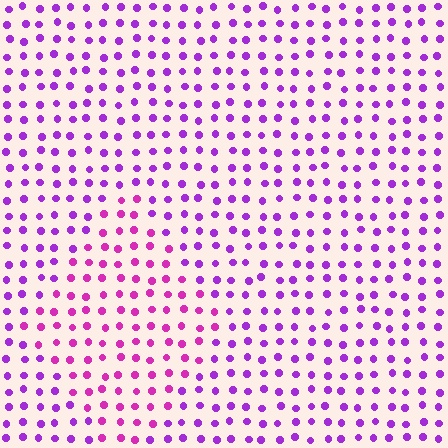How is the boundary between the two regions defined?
The boundary is defined purely by a slight shift in hue (about 29 degrees). Spacing, size, and orientation are identical on both sides.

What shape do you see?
I see a diamond.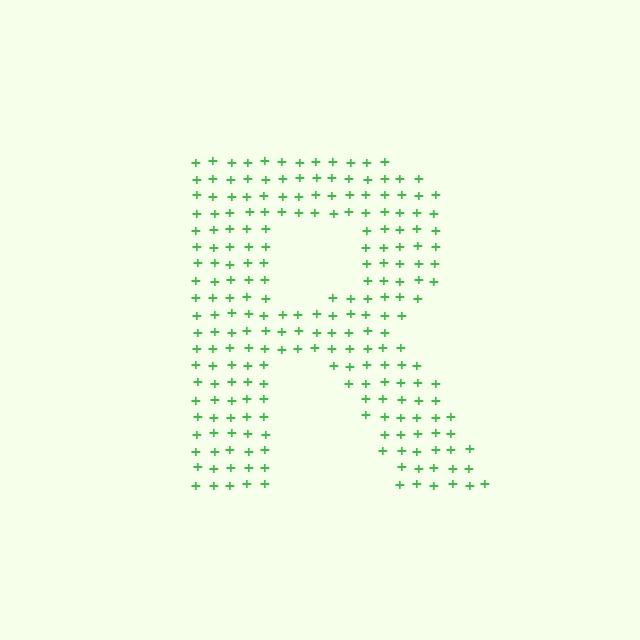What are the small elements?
The small elements are plus signs.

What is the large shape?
The large shape is the letter R.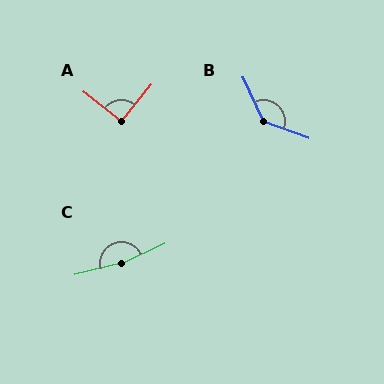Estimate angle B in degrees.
Approximately 135 degrees.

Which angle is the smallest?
A, at approximately 91 degrees.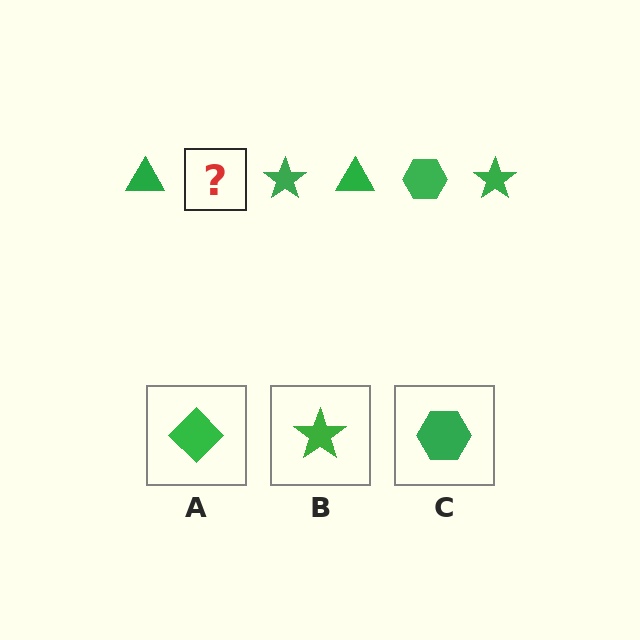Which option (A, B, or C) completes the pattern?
C.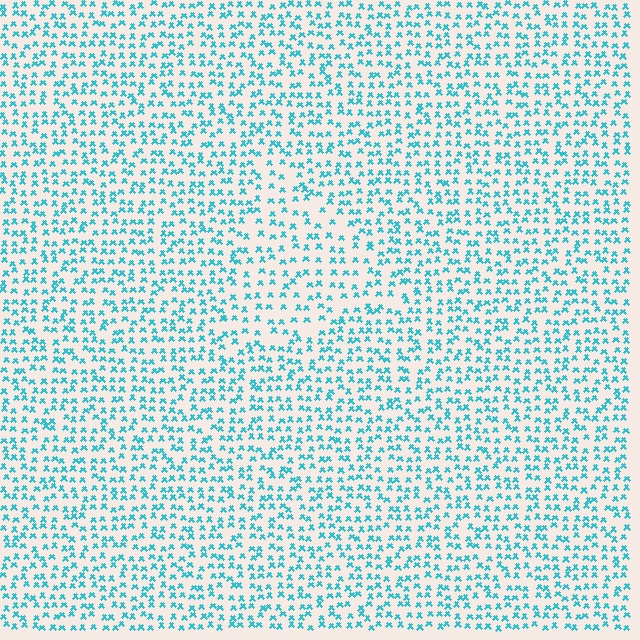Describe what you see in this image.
The image contains small cyan elements arranged at two different densities. A triangle-shaped region is visible where the elements are less densely packed than the surrounding area.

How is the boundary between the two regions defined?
The boundary is defined by a change in element density (approximately 1.5x ratio). All elements are the same color, size, and shape.